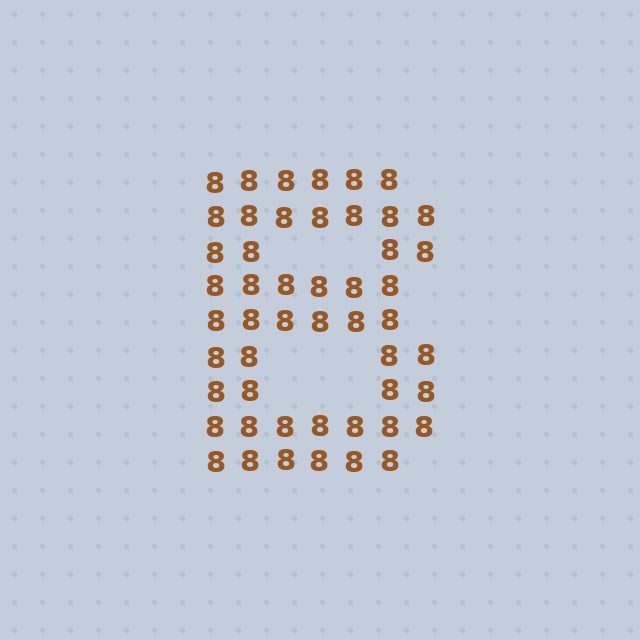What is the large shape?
The large shape is the letter B.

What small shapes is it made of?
It is made of small digit 8's.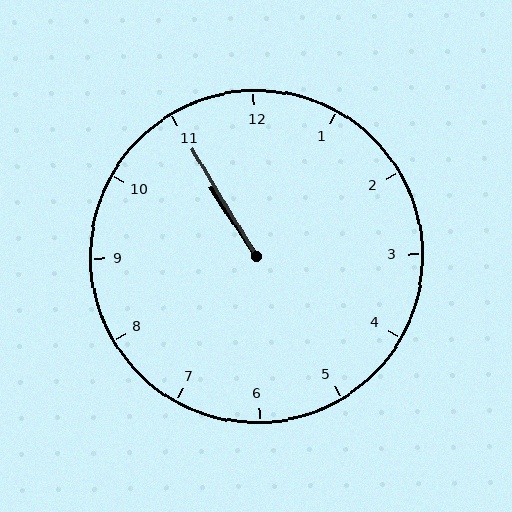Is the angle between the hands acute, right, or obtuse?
It is acute.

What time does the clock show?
10:55.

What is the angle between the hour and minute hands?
Approximately 2 degrees.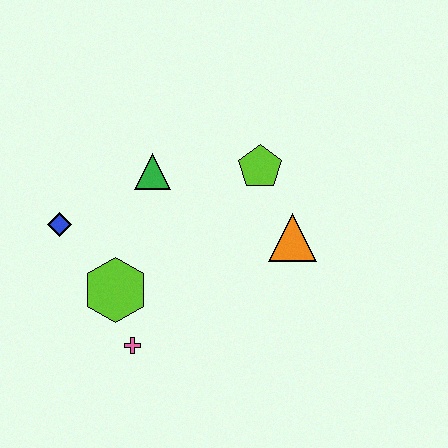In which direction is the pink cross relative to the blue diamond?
The pink cross is below the blue diamond.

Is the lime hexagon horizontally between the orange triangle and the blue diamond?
Yes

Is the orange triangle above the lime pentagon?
No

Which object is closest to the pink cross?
The lime hexagon is closest to the pink cross.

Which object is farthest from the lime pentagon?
The pink cross is farthest from the lime pentagon.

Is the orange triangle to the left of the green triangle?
No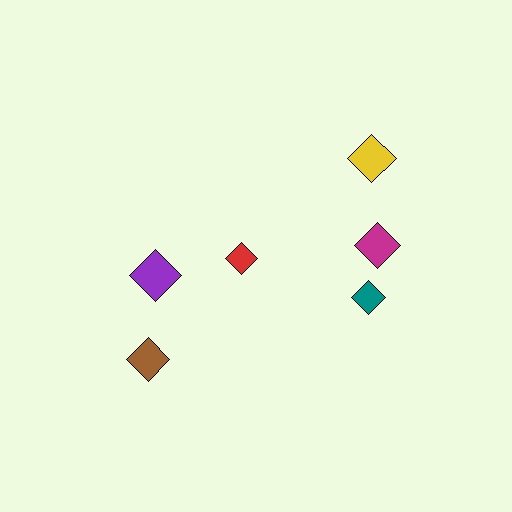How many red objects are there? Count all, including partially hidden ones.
There is 1 red object.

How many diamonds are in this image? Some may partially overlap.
There are 6 diamonds.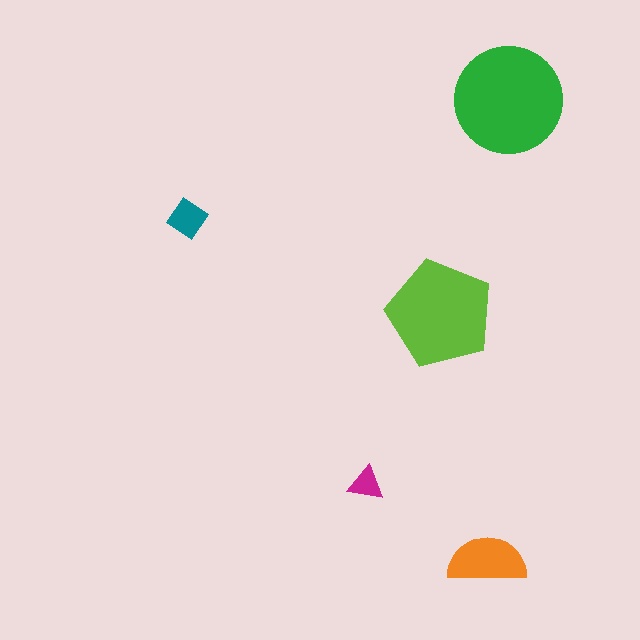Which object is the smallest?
The magenta triangle.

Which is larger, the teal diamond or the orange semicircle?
The orange semicircle.